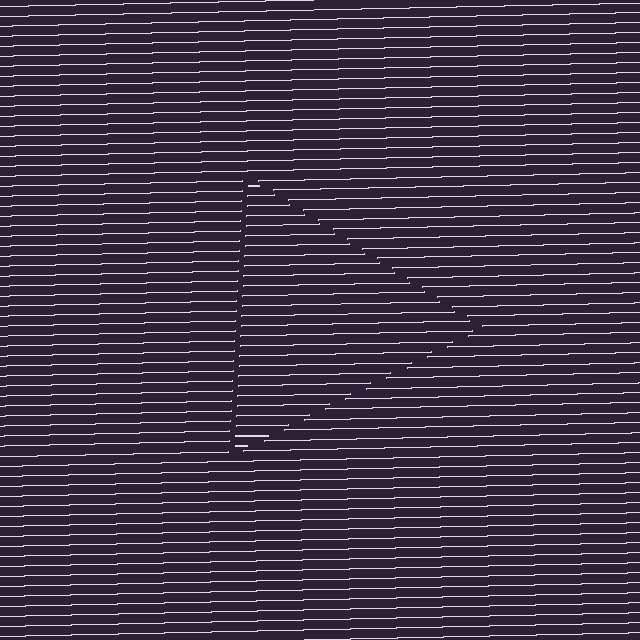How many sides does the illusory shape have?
3 sides — the line-ends trace a triangle.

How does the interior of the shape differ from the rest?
The interior of the shape contains the same grating, shifted by half a period — the contour is defined by the phase discontinuity where line-ends from the inner and outer gratings abut.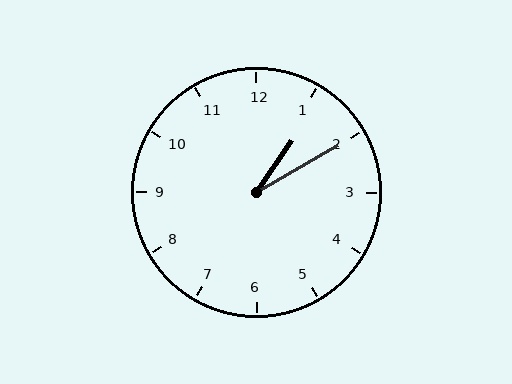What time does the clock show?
1:10.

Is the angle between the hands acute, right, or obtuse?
It is acute.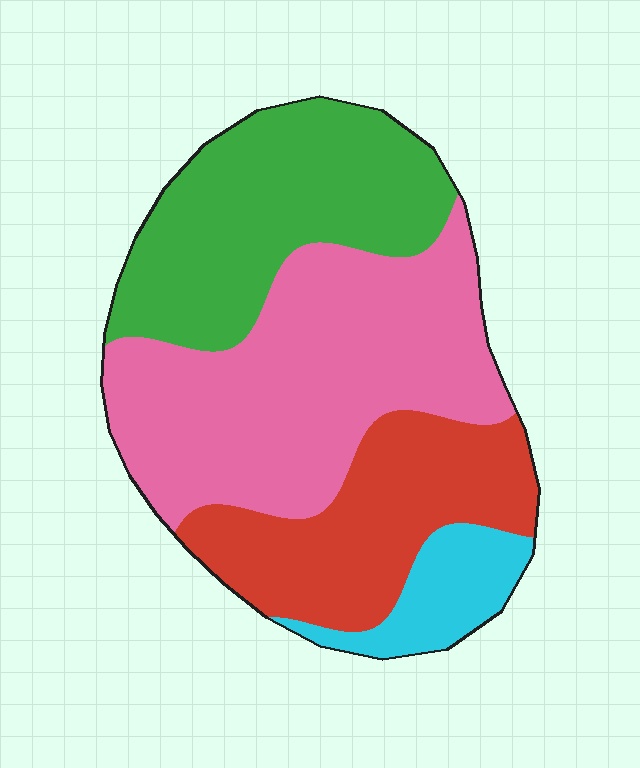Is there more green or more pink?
Pink.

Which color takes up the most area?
Pink, at roughly 40%.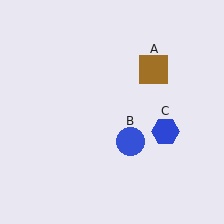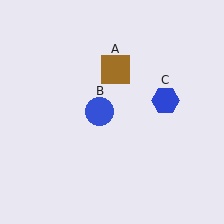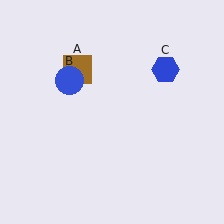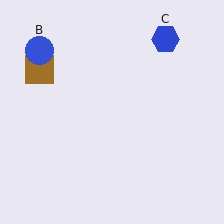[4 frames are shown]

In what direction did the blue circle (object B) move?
The blue circle (object B) moved up and to the left.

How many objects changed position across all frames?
3 objects changed position: brown square (object A), blue circle (object B), blue hexagon (object C).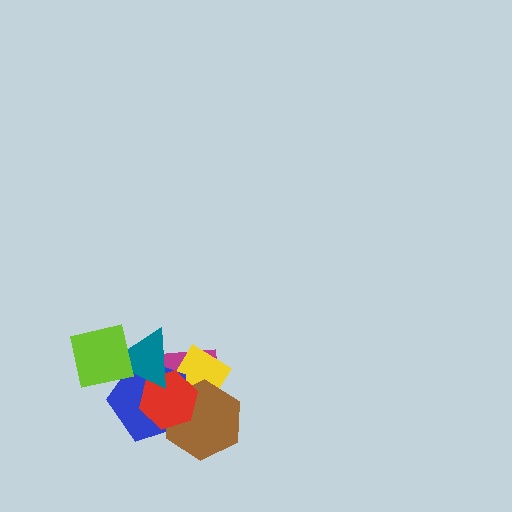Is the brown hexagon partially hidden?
Yes, it is partially covered by another shape.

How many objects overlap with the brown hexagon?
4 objects overlap with the brown hexagon.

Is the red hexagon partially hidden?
Yes, it is partially covered by another shape.